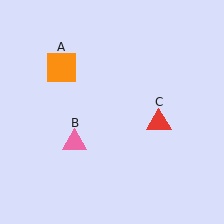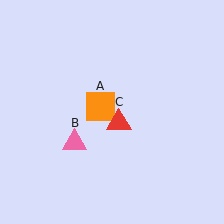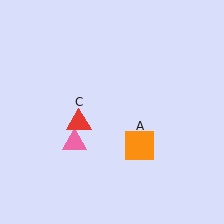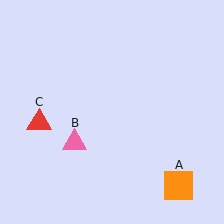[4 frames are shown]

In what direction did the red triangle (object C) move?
The red triangle (object C) moved left.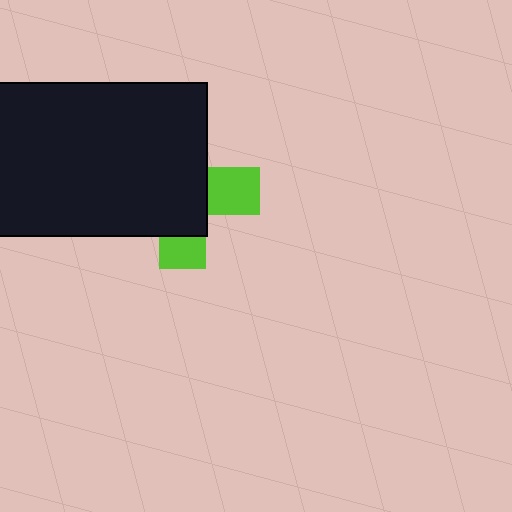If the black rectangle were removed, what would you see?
You would see the complete lime cross.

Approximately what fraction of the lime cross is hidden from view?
Roughly 68% of the lime cross is hidden behind the black rectangle.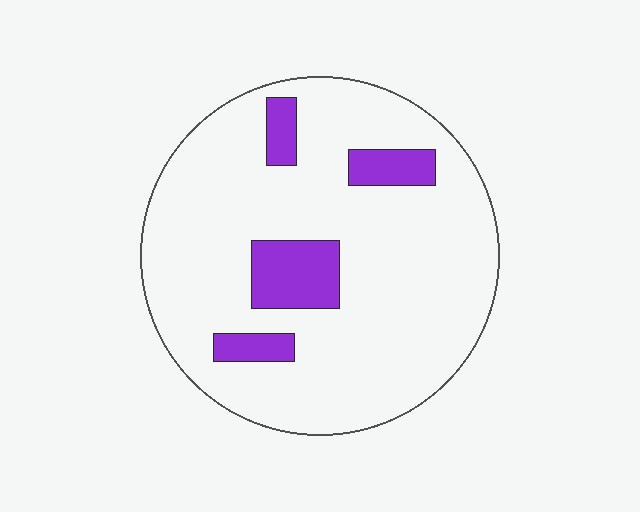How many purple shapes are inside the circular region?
4.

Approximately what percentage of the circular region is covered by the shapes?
Approximately 15%.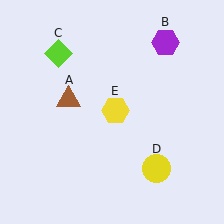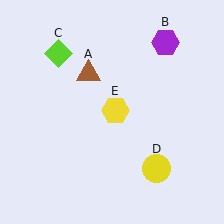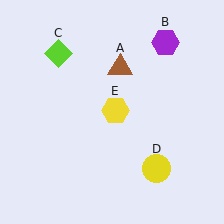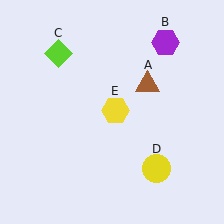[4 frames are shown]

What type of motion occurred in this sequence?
The brown triangle (object A) rotated clockwise around the center of the scene.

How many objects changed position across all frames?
1 object changed position: brown triangle (object A).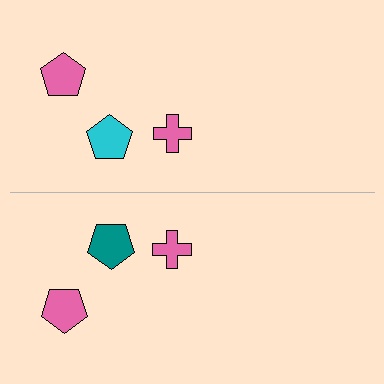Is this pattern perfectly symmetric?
No, the pattern is not perfectly symmetric. The teal pentagon on the bottom side breaks the symmetry — its mirror counterpart is cyan.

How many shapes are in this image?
There are 6 shapes in this image.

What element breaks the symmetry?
The teal pentagon on the bottom side breaks the symmetry — its mirror counterpart is cyan.